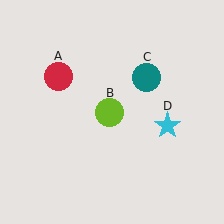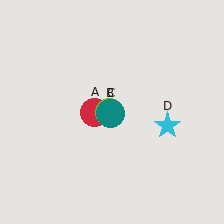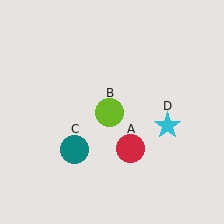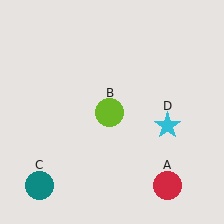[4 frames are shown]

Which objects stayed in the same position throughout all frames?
Lime circle (object B) and cyan star (object D) remained stationary.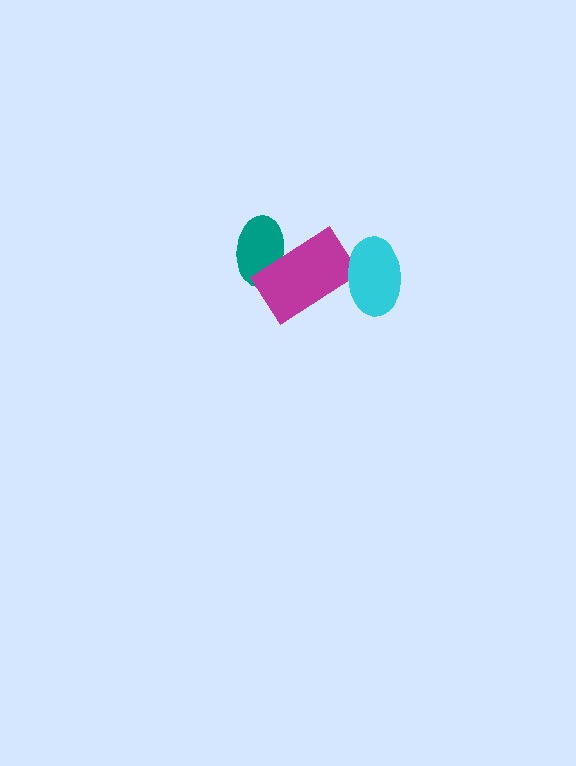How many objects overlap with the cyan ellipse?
1 object overlaps with the cyan ellipse.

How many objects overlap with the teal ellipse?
1 object overlaps with the teal ellipse.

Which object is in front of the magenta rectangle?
The cyan ellipse is in front of the magenta rectangle.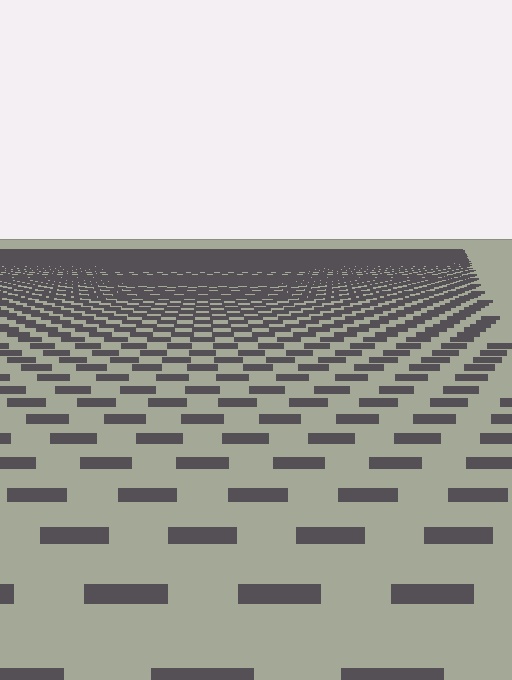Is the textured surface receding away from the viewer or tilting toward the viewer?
The surface is receding away from the viewer. Texture elements get smaller and denser toward the top.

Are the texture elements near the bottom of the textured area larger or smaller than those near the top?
Larger. Near the bottom, elements are closer to the viewer and appear at a bigger on-screen size.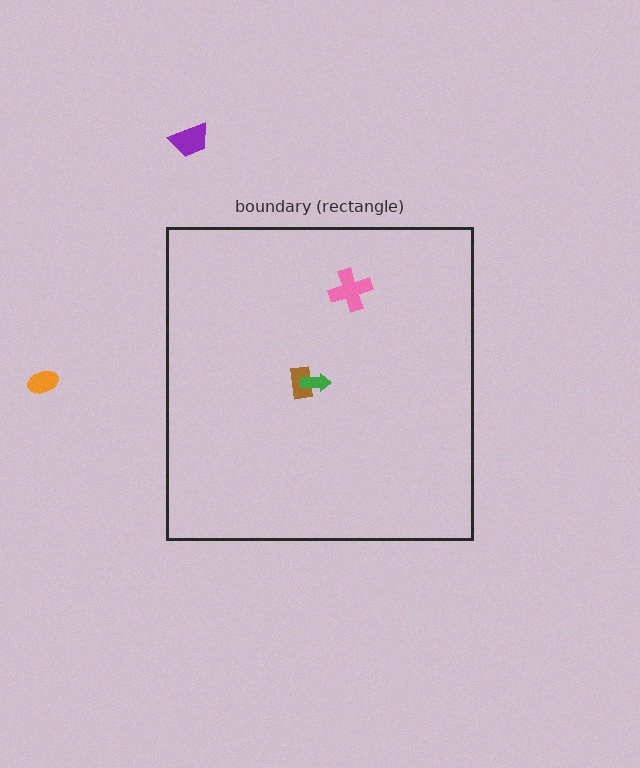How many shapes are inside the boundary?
3 inside, 2 outside.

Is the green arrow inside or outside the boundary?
Inside.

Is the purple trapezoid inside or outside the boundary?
Outside.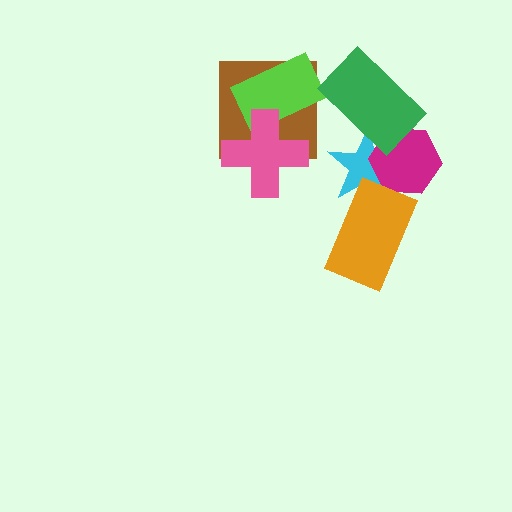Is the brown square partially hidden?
Yes, it is partially covered by another shape.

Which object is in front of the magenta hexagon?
The green rectangle is in front of the magenta hexagon.